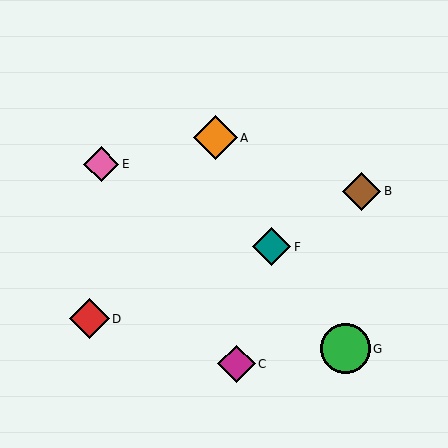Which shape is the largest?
The green circle (labeled G) is the largest.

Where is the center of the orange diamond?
The center of the orange diamond is at (216, 138).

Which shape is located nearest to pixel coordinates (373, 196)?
The brown diamond (labeled B) at (362, 191) is nearest to that location.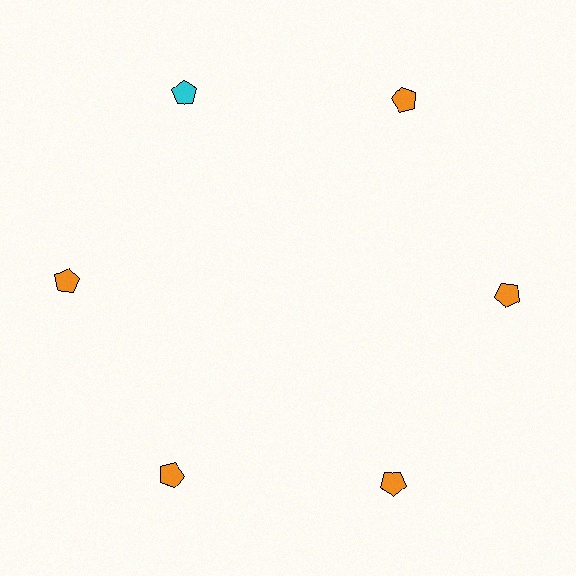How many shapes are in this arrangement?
There are 6 shapes arranged in a ring pattern.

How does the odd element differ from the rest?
It has a different color: cyan instead of orange.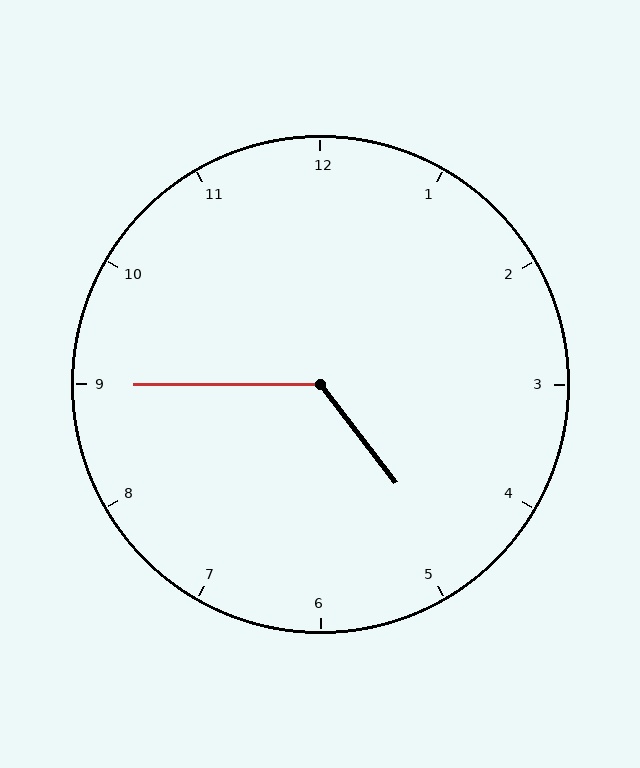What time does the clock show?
4:45.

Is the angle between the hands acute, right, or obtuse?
It is obtuse.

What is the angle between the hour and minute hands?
Approximately 128 degrees.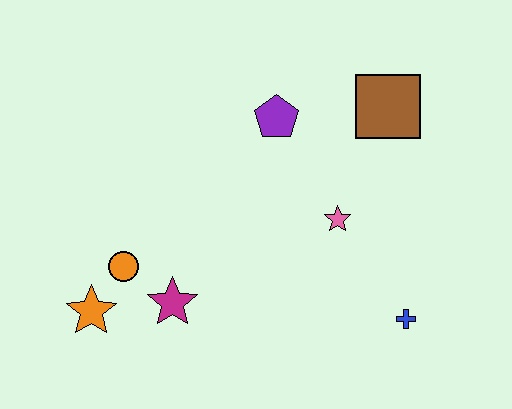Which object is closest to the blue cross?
The pink star is closest to the blue cross.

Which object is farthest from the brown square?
The orange star is farthest from the brown square.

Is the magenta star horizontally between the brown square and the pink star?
No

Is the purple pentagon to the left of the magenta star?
No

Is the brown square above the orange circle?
Yes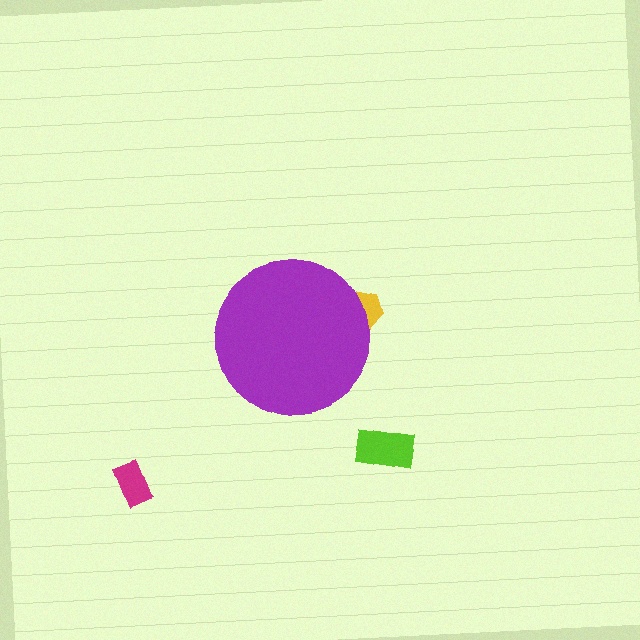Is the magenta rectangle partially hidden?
No, the magenta rectangle is fully visible.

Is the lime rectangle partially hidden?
No, the lime rectangle is fully visible.